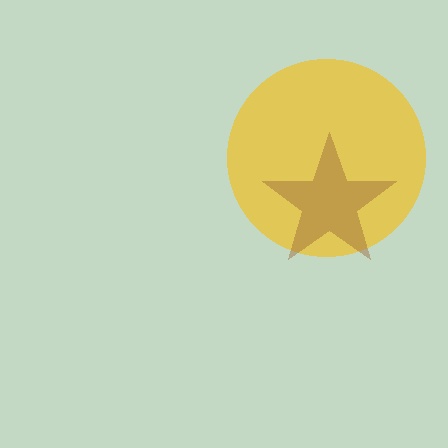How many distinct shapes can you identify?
There are 2 distinct shapes: a yellow circle, a brown star.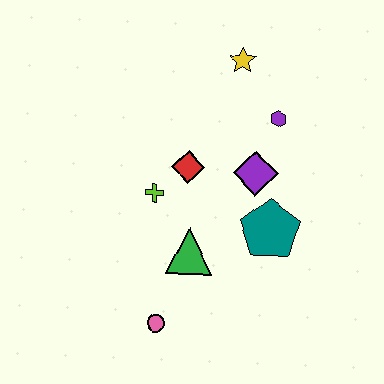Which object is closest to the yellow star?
The purple hexagon is closest to the yellow star.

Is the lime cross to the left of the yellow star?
Yes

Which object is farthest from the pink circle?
The yellow star is farthest from the pink circle.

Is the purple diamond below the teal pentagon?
No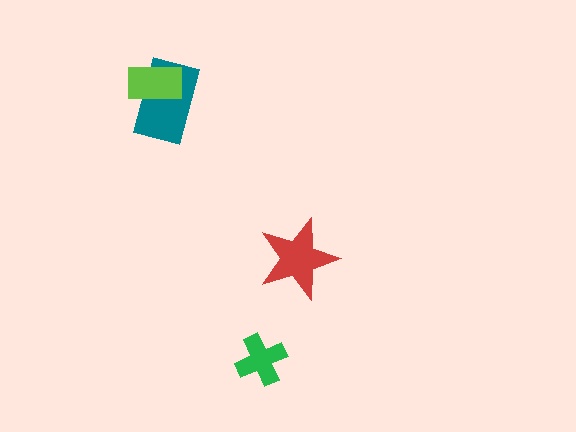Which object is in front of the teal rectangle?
The lime rectangle is in front of the teal rectangle.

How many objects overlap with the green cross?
0 objects overlap with the green cross.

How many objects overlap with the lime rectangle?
1 object overlaps with the lime rectangle.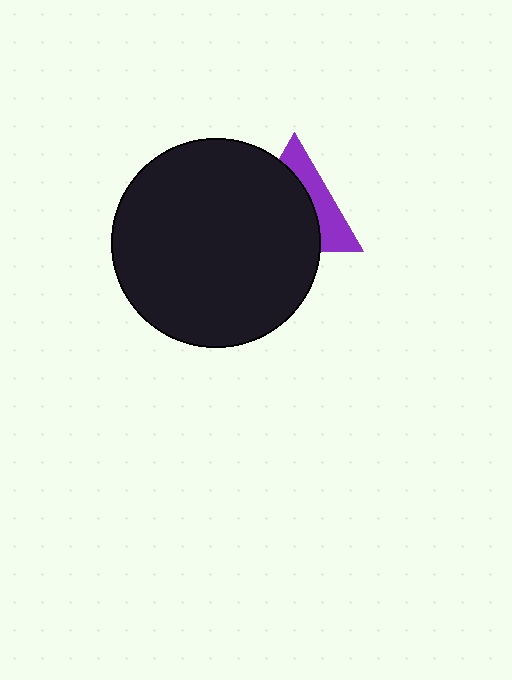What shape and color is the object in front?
The object in front is a black circle.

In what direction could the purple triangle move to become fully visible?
The purple triangle could move right. That would shift it out from behind the black circle entirely.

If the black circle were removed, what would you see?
You would see the complete purple triangle.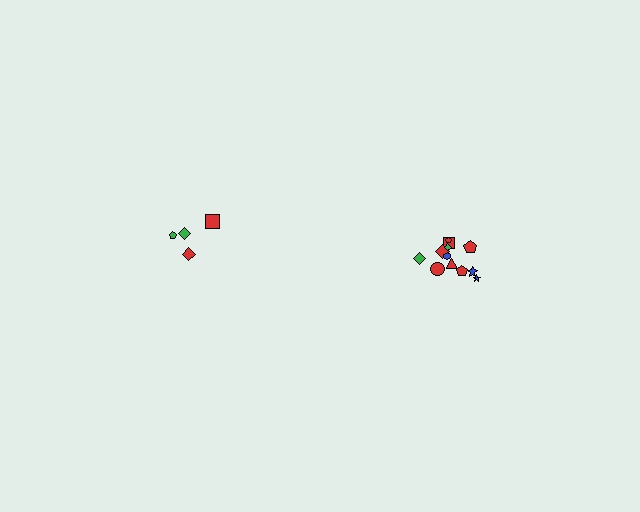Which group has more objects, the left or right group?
The right group.